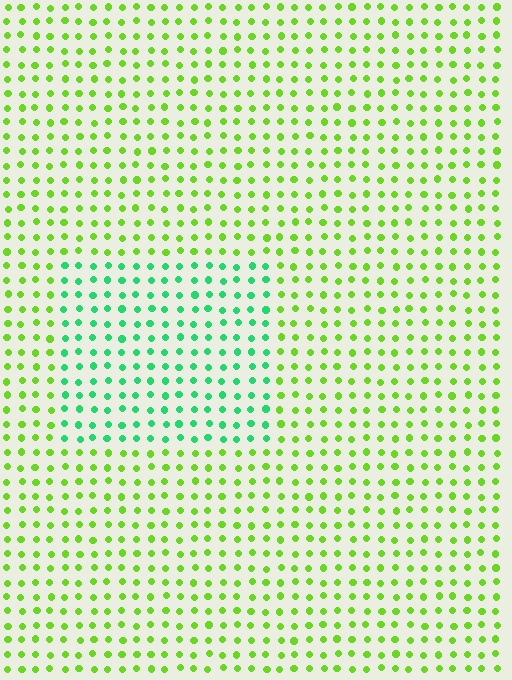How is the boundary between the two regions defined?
The boundary is defined purely by a slight shift in hue (about 48 degrees). Spacing, size, and orientation are identical on both sides.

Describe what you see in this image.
The image is filled with small lime elements in a uniform arrangement. A rectangle-shaped region is visible where the elements are tinted to a slightly different hue, forming a subtle color boundary.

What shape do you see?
I see a rectangle.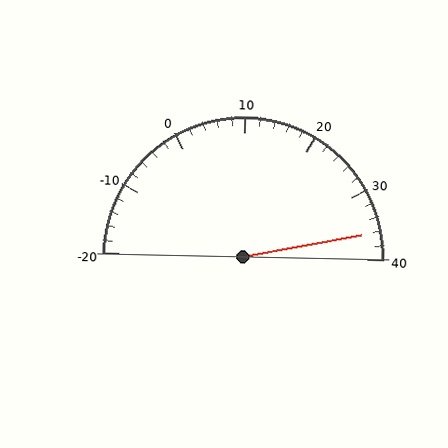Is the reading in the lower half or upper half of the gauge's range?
The reading is in the upper half of the range (-20 to 40).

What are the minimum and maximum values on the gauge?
The gauge ranges from -20 to 40.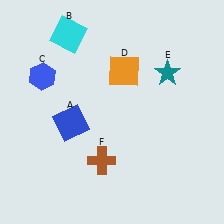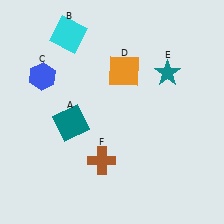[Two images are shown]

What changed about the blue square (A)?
In Image 1, A is blue. In Image 2, it changed to teal.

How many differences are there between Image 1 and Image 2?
There is 1 difference between the two images.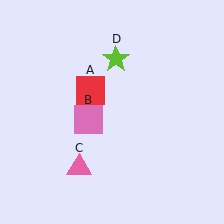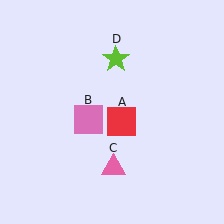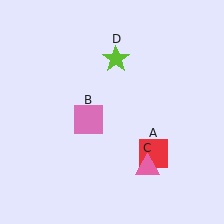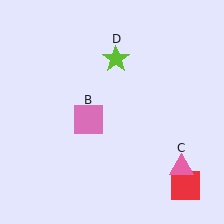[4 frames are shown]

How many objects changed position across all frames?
2 objects changed position: red square (object A), pink triangle (object C).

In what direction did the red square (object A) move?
The red square (object A) moved down and to the right.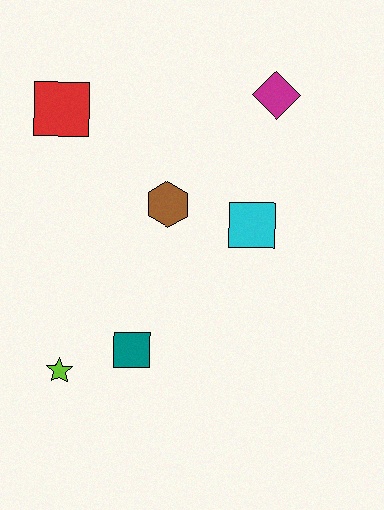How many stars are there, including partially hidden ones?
There is 1 star.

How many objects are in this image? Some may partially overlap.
There are 6 objects.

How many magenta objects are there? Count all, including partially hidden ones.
There is 1 magenta object.